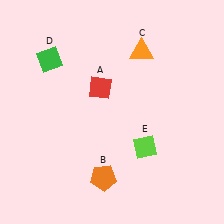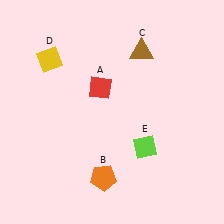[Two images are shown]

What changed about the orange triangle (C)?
In Image 1, C is orange. In Image 2, it changed to brown.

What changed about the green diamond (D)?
In Image 1, D is green. In Image 2, it changed to yellow.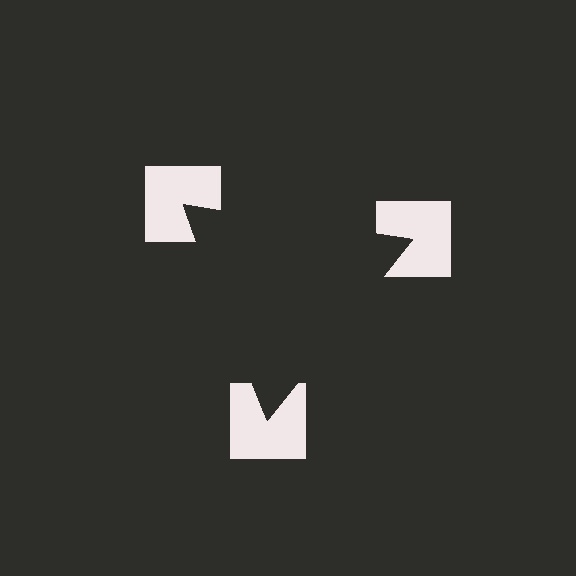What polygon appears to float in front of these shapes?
An illusory triangle — its edges are inferred from the aligned wedge cuts in the notched squares, not physically drawn.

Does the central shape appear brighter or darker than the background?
It typically appears slightly darker than the background, even though no actual brightness change is drawn.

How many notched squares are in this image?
There are 3 — one at each vertex of the illusory triangle.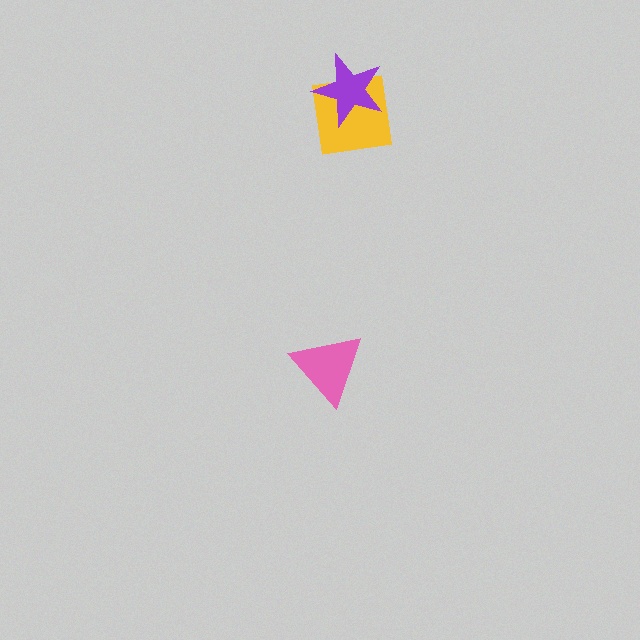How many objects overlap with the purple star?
1 object overlaps with the purple star.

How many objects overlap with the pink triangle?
0 objects overlap with the pink triangle.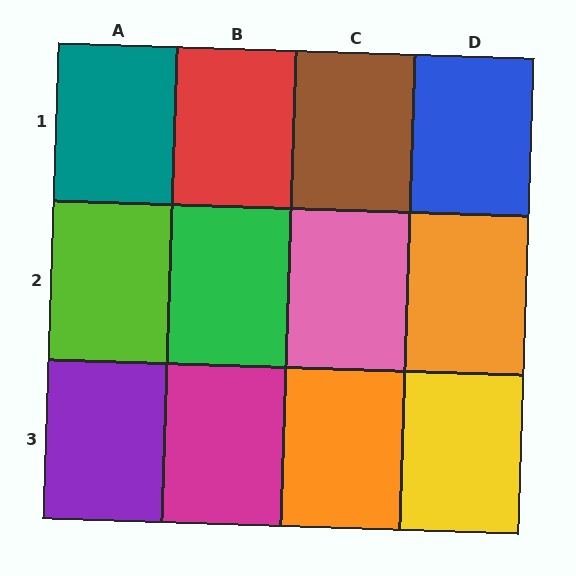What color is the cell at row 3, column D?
Yellow.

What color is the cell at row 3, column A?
Purple.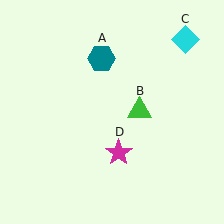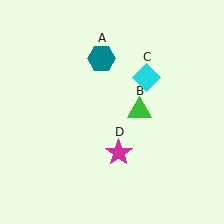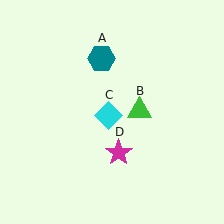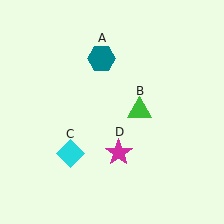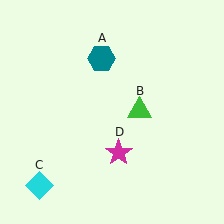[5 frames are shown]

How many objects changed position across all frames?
1 object changed position: cyan diamond (object C).